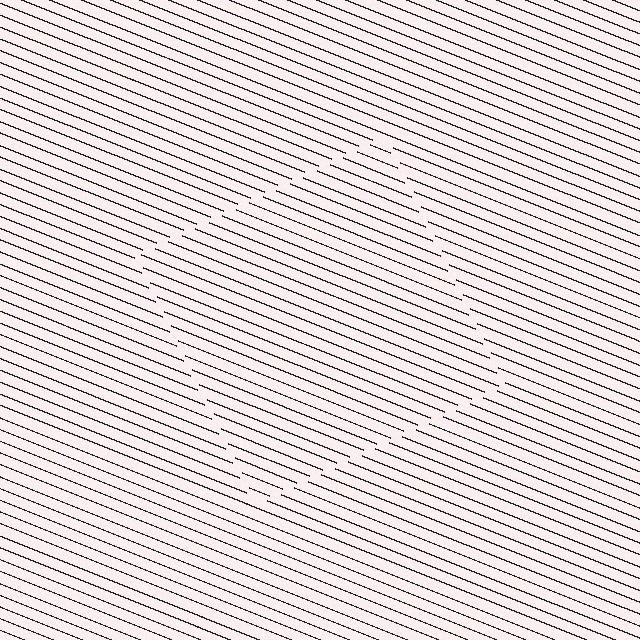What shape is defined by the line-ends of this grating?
An illusory square. The interior of the shape contains the same grating, shifted by half a period — the contour is defined by the phase discontinuity where line-ends from the inner and outer gratings abut.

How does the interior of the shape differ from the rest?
The interior of the shape contains the same grating, shifted by half a period — the contour is defined by the phase discontinuity where line-ends from the inner and outer gratings abut.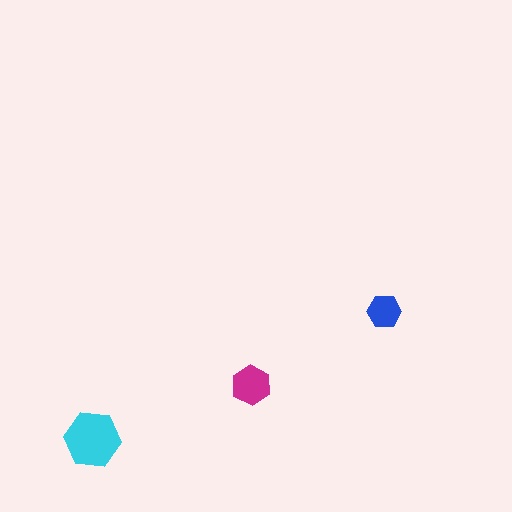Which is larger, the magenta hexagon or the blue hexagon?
The magenta one.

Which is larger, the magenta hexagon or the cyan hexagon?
The cyan one.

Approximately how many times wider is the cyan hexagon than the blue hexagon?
About 1.5 times wider.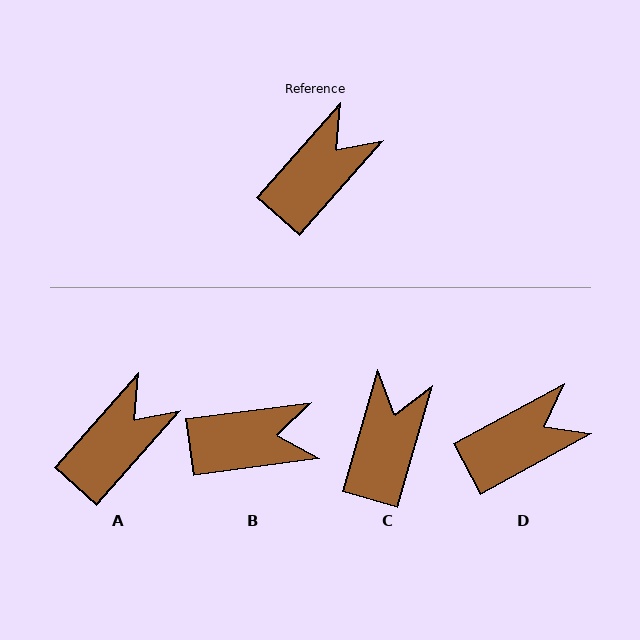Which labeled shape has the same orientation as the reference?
A.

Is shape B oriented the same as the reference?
No, it is off by about 41 degrees.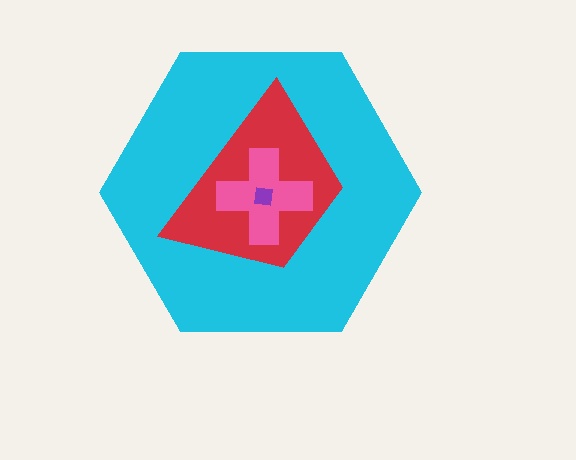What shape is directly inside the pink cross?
The purple square.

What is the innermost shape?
The purple square.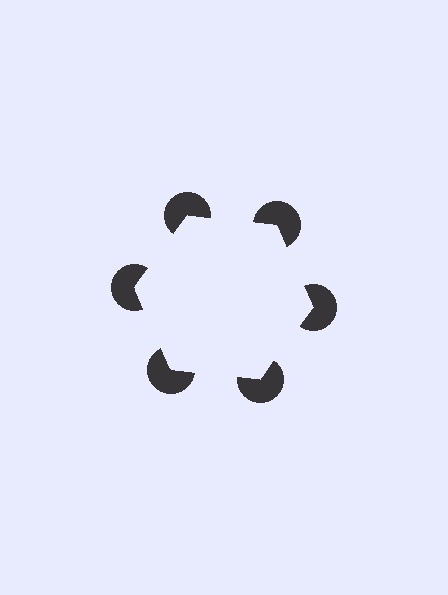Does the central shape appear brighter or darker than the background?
It typically appears slightly brighter than the background, even though no actual brightness change is drawn.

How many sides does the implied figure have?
6 sides.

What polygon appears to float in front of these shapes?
An illusory hexagon — its edges are inferred from the aligned wedge cuts in the pac-man discs, not physically drawn.